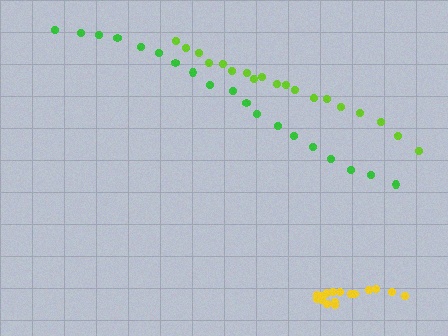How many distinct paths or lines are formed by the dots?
There are 3 distinct paths.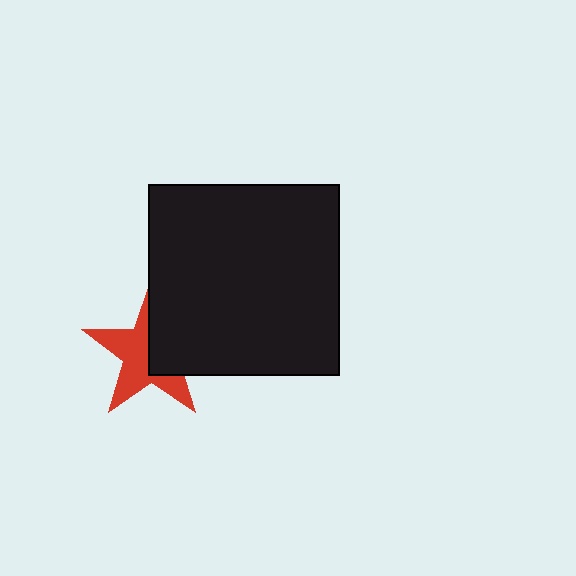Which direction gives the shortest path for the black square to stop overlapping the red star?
Moving right gives the shortest separation.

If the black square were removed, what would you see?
You would see the complete red star.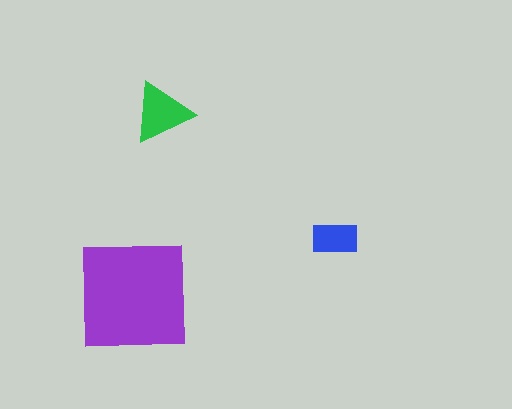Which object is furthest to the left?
The purple square is leftmost.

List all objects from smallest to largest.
The blue rectangle, the green triangle, the purple square.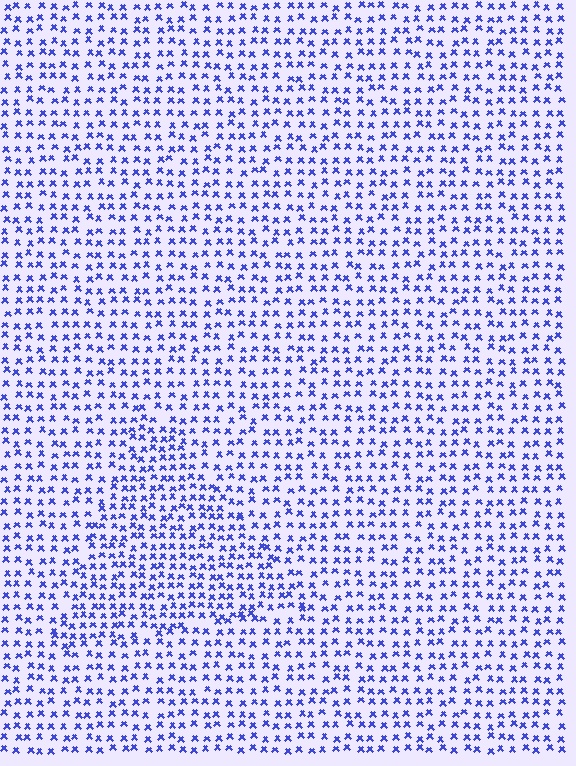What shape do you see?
I see a triangle.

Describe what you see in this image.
The image contains small blue elements arranged at two different densities. A triangle-shaped region is visible where the elements are more densely packed than the surrounding area.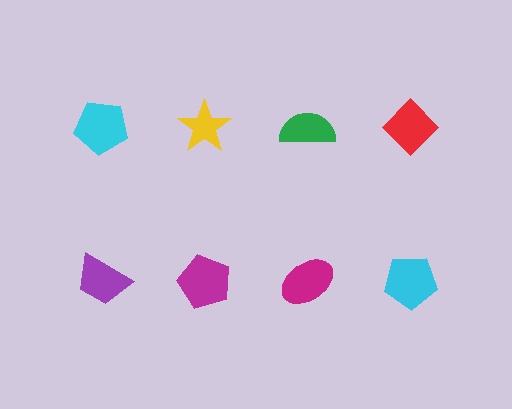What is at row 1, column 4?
A red diamond.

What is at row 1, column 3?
A green semicircle.